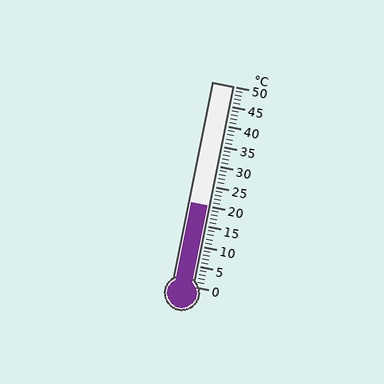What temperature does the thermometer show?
The thermometer shows approximately 20°C.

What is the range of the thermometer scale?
The thermometer scale ranges from 0°C to 50°C.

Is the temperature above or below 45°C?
The temperature is below 45°C.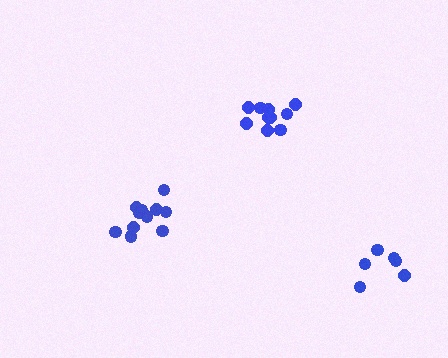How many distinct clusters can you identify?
There are 3 distinct clusters.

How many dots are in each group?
Group 1: 6 dots, Group 2: 10 dots, Group 3: 11 dots (27 total).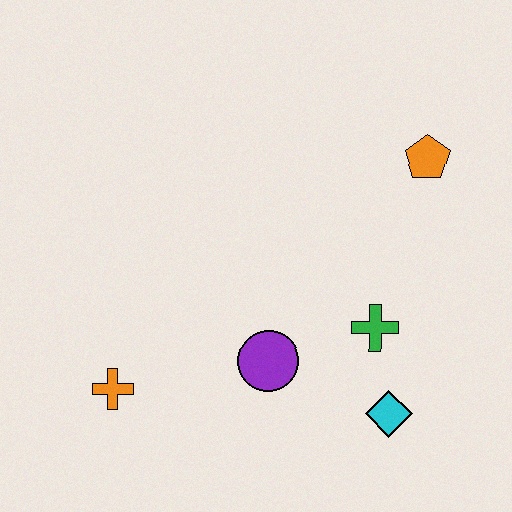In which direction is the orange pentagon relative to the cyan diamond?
The orange pentagon is above the cyan diamond.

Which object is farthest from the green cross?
The orange cross is farthest from the green cross.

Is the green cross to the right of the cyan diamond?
No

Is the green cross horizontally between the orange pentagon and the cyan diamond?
No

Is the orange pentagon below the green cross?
No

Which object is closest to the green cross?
The cyan diamond is closest to the green cross.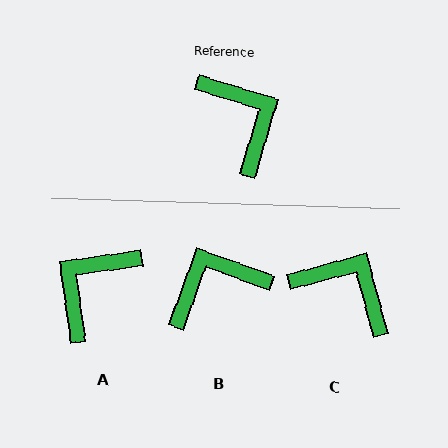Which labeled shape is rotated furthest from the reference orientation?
A, about 115 degrees away.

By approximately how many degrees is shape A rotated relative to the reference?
Approximately 115 degrees counter-clockwise.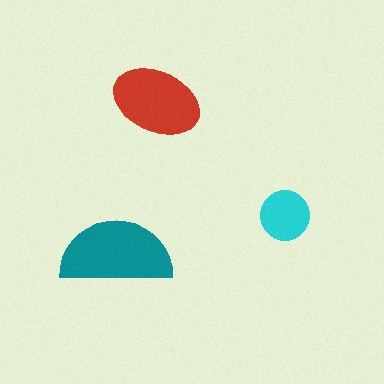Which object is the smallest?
The cyan circle.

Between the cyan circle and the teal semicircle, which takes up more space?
The teal semicircle.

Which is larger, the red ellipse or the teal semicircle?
The teal semicircle.